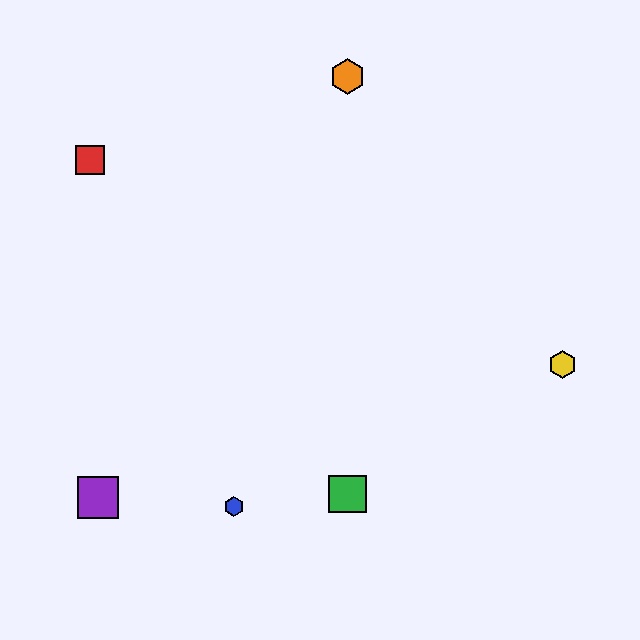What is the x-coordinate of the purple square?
The purple square is at x≈98.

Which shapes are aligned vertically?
The green square, the orange hexagon are aligned vertically.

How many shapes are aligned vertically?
2 shapes (the green square, the orange hexagon) are aligned vertically.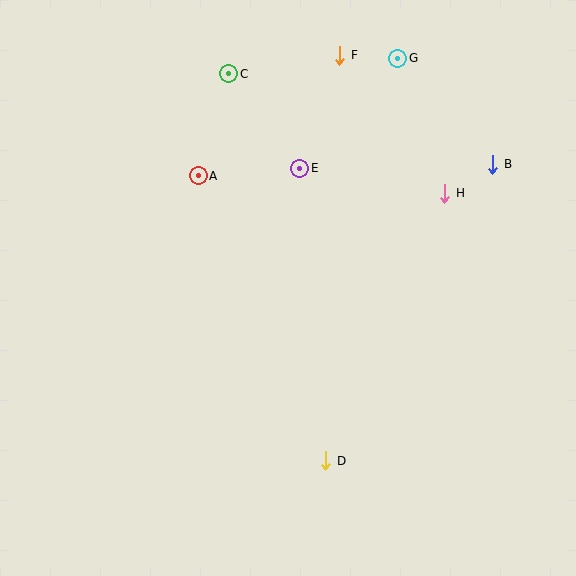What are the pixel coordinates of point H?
Point H is at (445, 193).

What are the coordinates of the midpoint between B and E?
The midpoint between B and E is at (396, 166).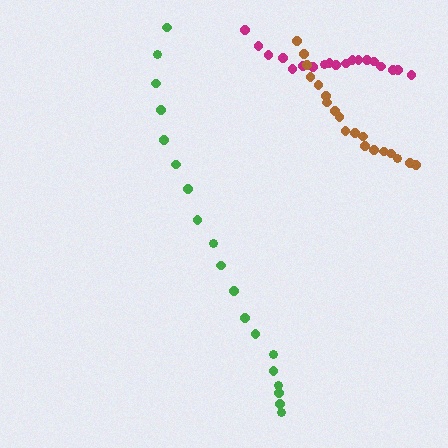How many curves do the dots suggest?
There are 3 distinct paths.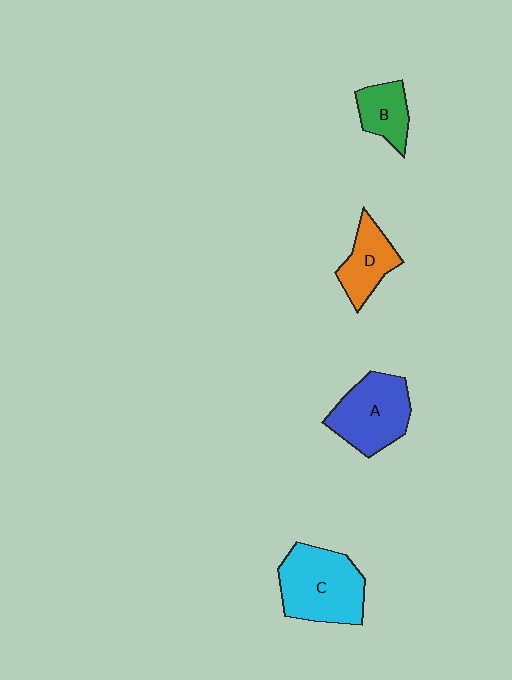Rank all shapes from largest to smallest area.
From largest to smallest: C (cyan), A (blue), D (orange), B (green).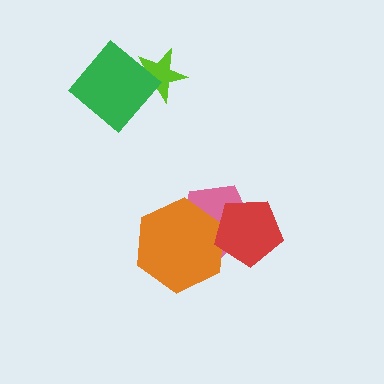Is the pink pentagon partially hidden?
Yes, it is partially covered by another shape.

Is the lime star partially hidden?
Yes, it is partially covered by another shape.